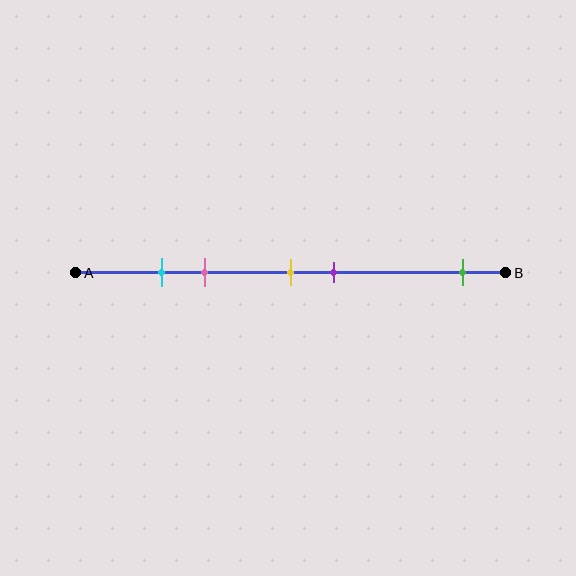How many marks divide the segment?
There are 5 marks dividing the segment.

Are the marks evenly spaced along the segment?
No, the marks are not evenly spaced.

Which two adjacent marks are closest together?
The cyan and pink marks are the closest adjacent pair.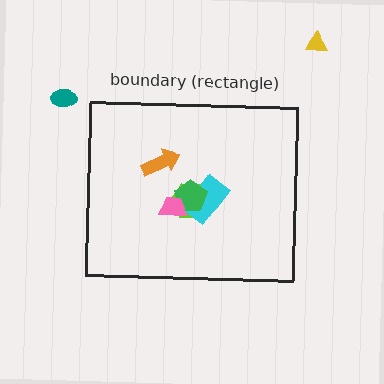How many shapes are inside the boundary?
5 inside, 2 outside.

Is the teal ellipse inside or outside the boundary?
Outside.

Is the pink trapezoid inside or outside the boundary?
Inside.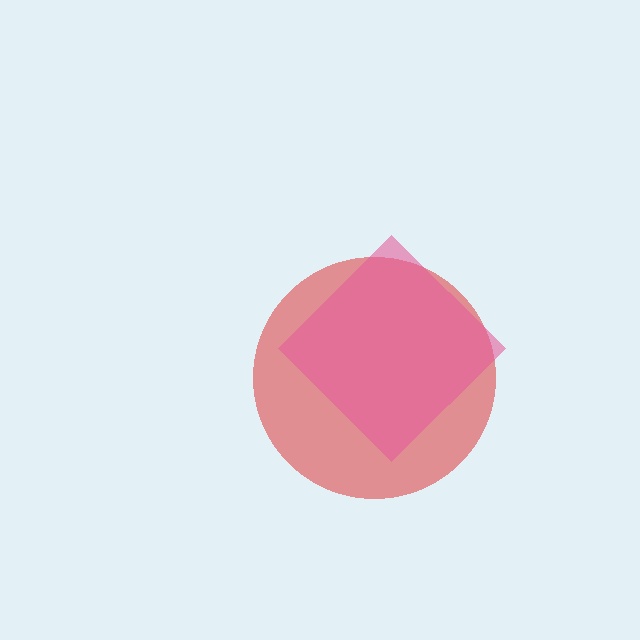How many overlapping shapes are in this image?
There are 2 overlapping shapes in the image.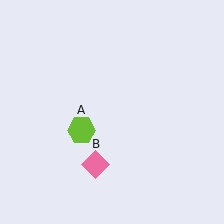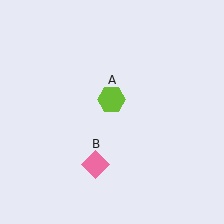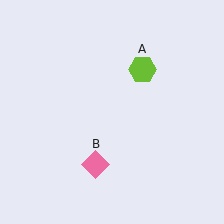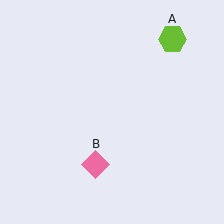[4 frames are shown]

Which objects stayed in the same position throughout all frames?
Pink diamond (object B) remained stationary.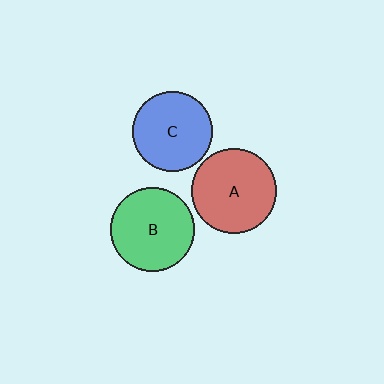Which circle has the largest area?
Circle A (red).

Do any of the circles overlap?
No, none of the circles overlap.